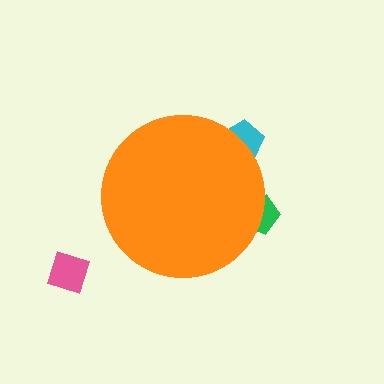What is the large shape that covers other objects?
An orange circle.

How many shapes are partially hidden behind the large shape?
2 shapes are partially hidden.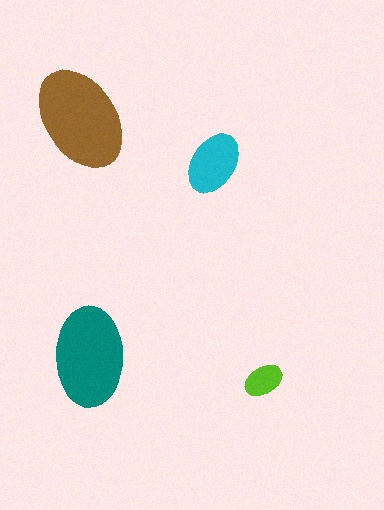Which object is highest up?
The brown ellipse is topmost.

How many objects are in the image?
There are 4 objects in the image.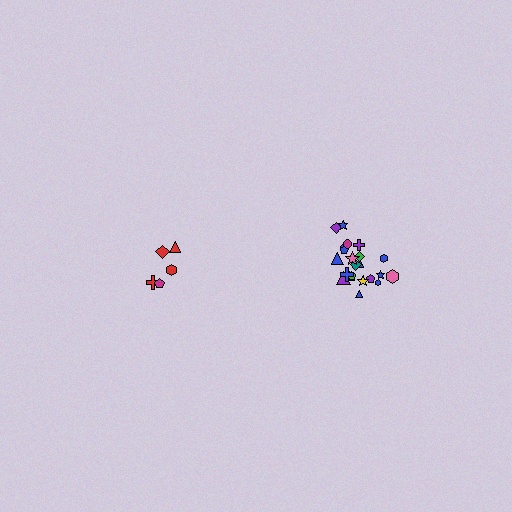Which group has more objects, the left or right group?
The right group.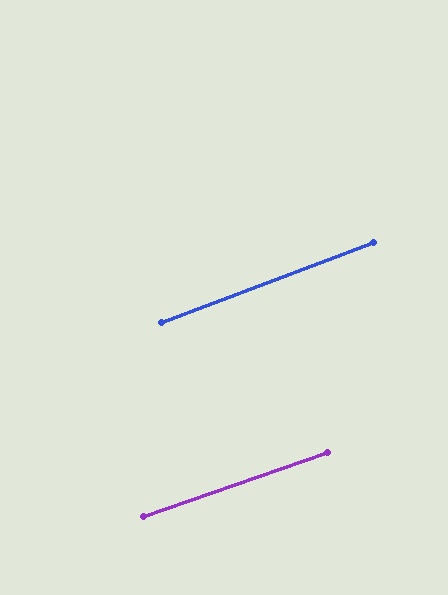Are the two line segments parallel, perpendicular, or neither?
Parallel — their directions differ by only 1.6°.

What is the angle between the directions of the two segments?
Approximately 2 degrees.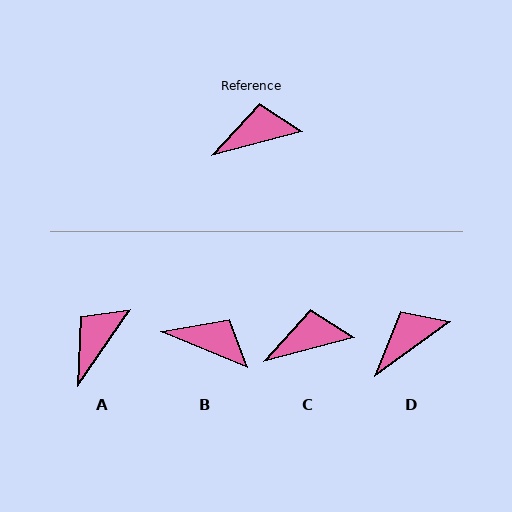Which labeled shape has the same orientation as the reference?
C.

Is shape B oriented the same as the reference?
No, it is off by about 37 degrees.